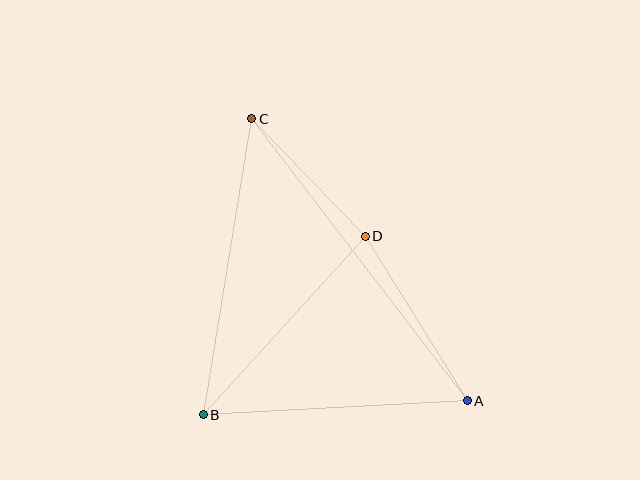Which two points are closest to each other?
Points C and D are closest to each other.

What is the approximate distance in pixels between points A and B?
The distance between A and B is approximately 265 pixels.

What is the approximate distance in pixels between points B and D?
The distance between B and D is approximately 241 pixels.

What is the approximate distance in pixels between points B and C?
The distance between B and C is approximately 300 pixels.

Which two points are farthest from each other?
Points A and C are farthest from each other.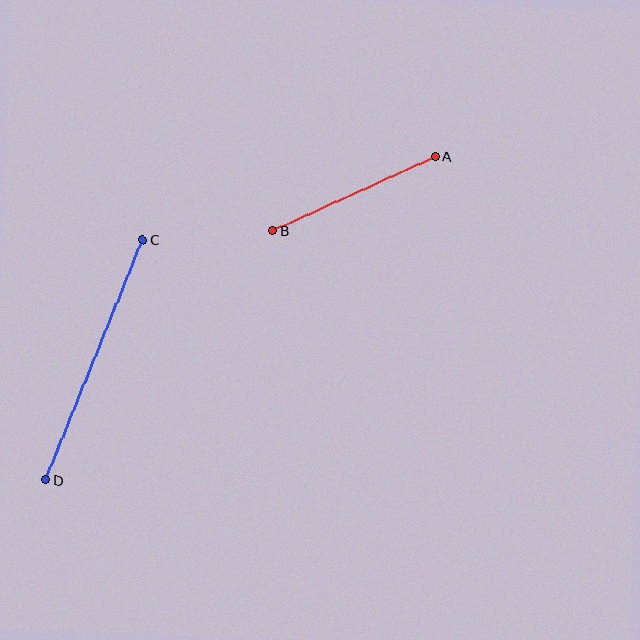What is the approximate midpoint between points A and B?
The midpoint is at approximately (354, 193) pixels.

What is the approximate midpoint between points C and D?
The midpoint is at approximately (94, 360) pixels.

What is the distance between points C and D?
The distance is approximately 259 pixels.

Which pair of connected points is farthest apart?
Points C and D are farthest apart.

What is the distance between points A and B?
The distance is approximately 178 pixels.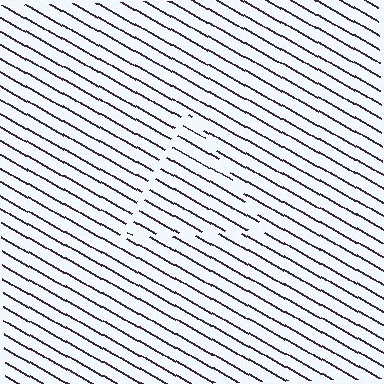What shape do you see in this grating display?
An illusory triangle. The interior of the shape contains the same grating, shifted by half a period — the contour is defined by the phase discontinuity where line-ends from the inner and outer gratings abut.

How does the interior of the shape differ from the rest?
The interior of the shape contains the same grating, shifted by half a period — the contour is defined by the phase discontinuity where line-ends from the inner and outer gratings abut.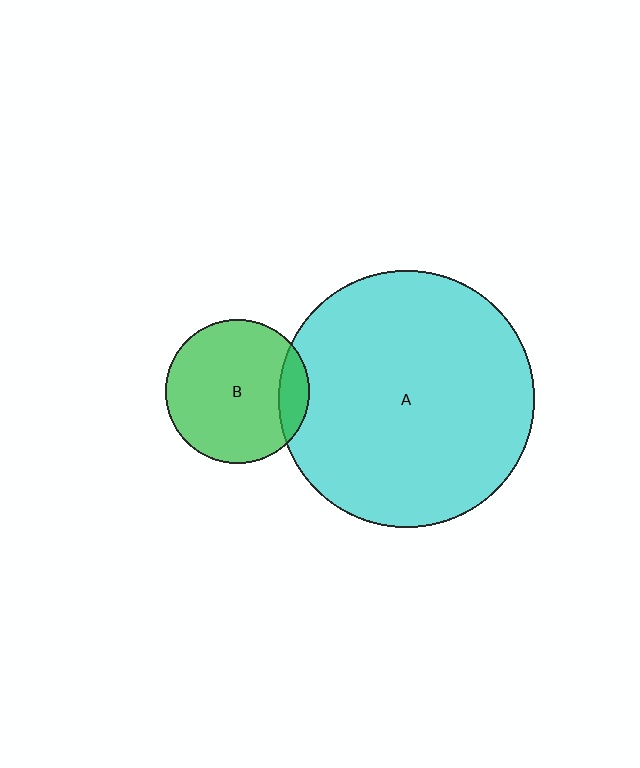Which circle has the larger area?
Circle A (cyan).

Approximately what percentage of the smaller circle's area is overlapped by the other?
Approximately 15%.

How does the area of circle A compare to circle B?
Approximately 3.2 times.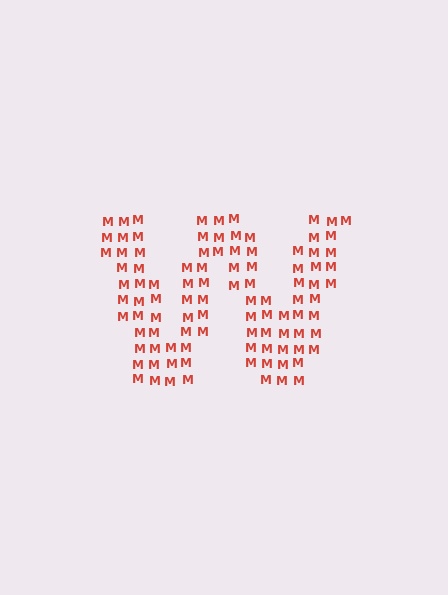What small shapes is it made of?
It is made of small letter M's.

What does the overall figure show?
The overall figure shows the letter W.